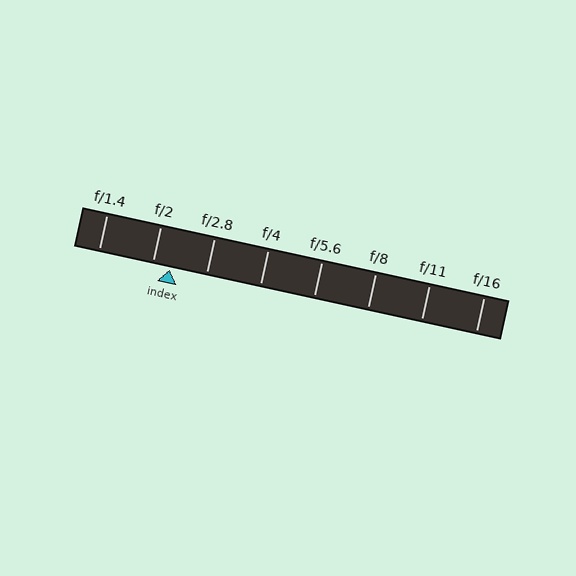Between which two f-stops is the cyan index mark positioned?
The index mark is between f/2 and f/2.8.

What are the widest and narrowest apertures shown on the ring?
The widest aperture shown is f/1.4 and the narrowest is f/16.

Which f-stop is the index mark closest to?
The index mark is closest to f/2.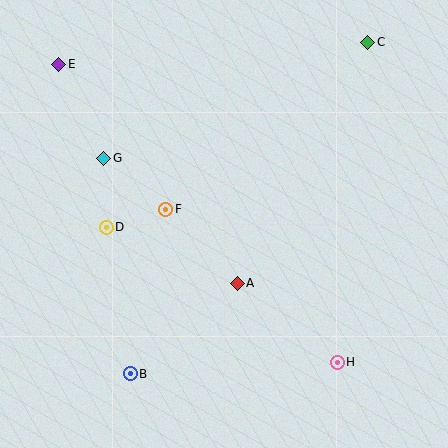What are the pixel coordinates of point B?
Point B is at (130, 374).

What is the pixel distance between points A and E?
The distance between A and E is 282 pixels.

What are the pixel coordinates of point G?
Point G is at (104, 158).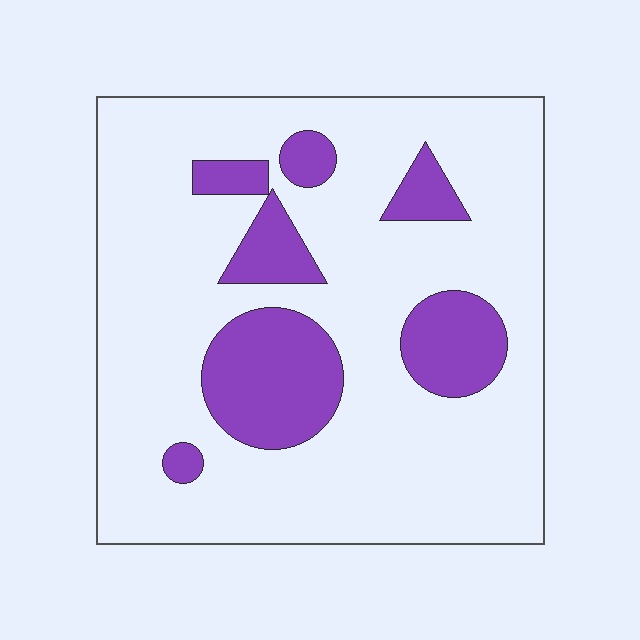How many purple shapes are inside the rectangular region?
7.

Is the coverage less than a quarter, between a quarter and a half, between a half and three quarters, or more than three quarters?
Less than a quarter.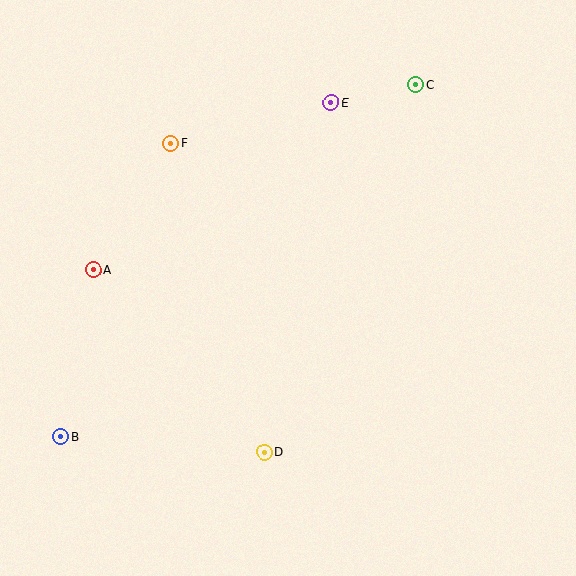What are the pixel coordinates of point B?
Point B is at (61, 437).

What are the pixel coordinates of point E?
Point E is at (331, 103).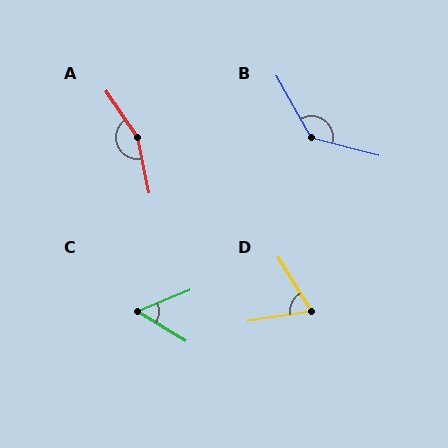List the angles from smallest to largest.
C (54°), D (67°), B (134°), A (157°).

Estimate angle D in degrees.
Approximately 67 degrees.